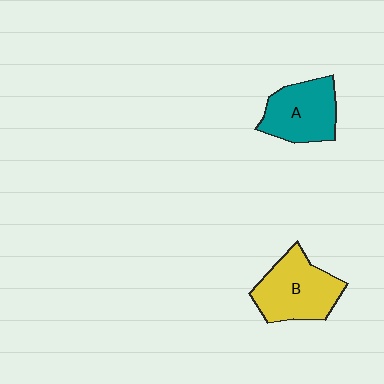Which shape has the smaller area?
Shape A (teal).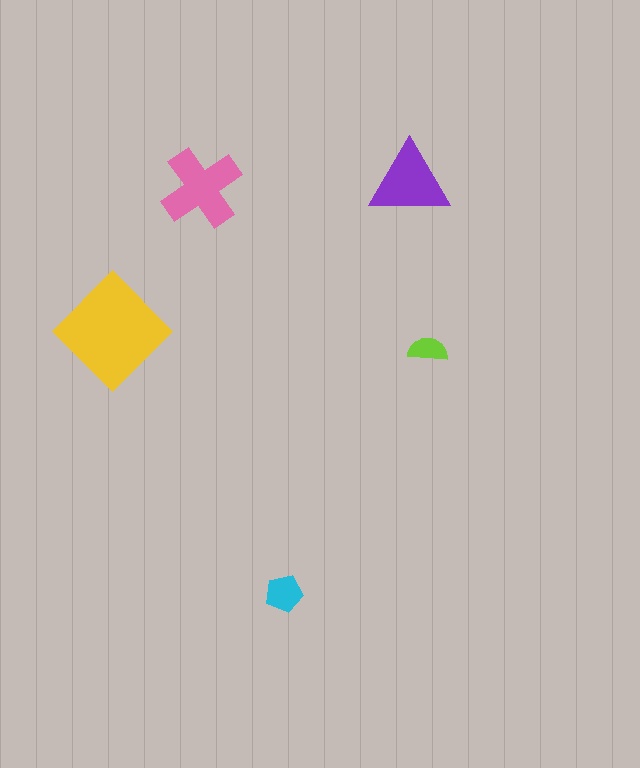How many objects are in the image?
There are 5 objects in the image.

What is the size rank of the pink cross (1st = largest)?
2nd.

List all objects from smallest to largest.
The lime semicircle, the cyan pentagon, the purple triangle, the pink cross, the yellow diamond.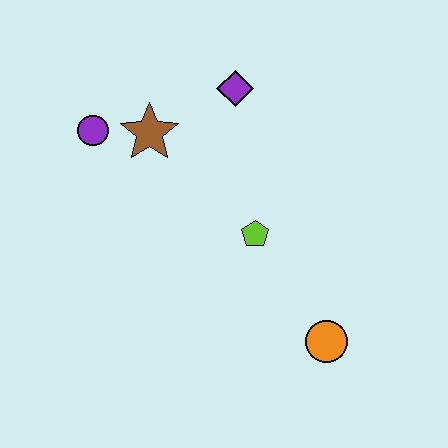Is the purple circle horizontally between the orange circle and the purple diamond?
No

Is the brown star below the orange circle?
No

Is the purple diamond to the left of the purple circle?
No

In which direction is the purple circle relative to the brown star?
The purple circle is to the left of the brown star.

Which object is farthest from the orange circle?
The purple circle is farthest from the orange circle.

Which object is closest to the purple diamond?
The brown star is closest to the purple diamond.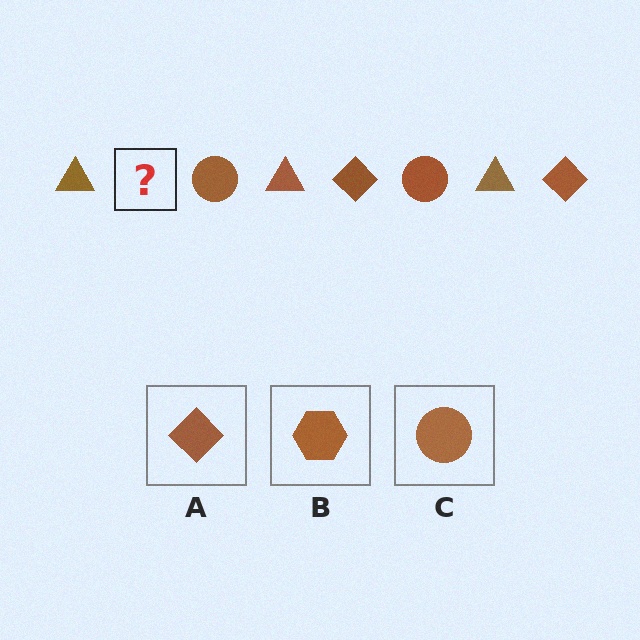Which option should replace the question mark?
Option A.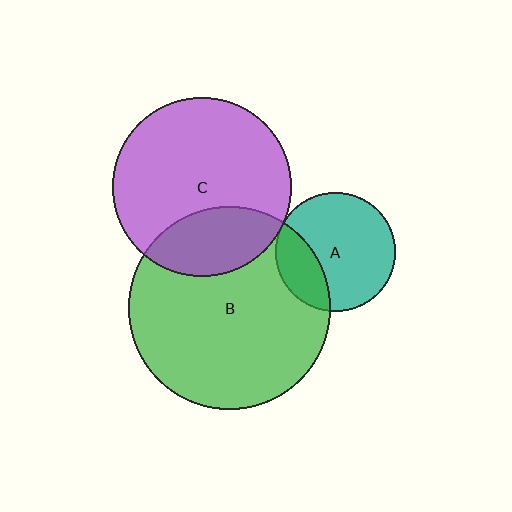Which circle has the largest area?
Circle B (green).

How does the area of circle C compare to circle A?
Approximately 2.2 times.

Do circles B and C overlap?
Yes.